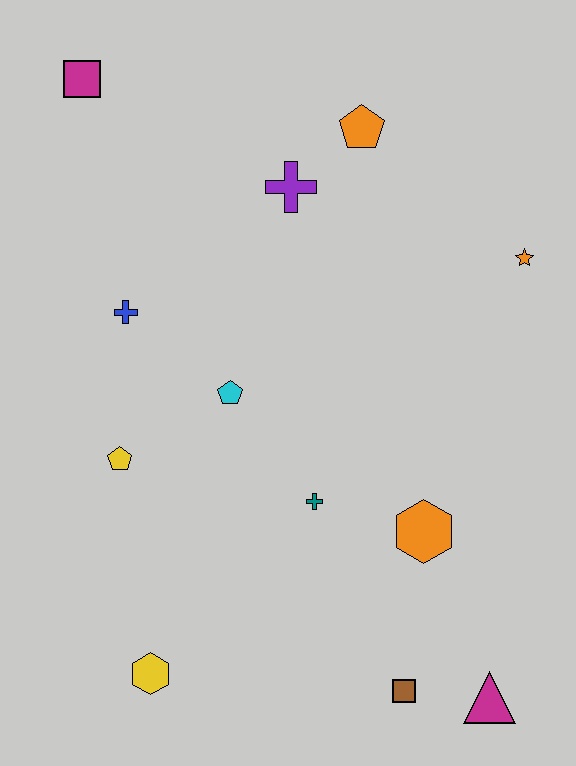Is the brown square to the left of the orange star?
Yes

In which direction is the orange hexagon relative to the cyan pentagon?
The orange hexagon is to the right of the cyan pentagon.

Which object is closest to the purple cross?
The orange pentagon is closest to the purple cross.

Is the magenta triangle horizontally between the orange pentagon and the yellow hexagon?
No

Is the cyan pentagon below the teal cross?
No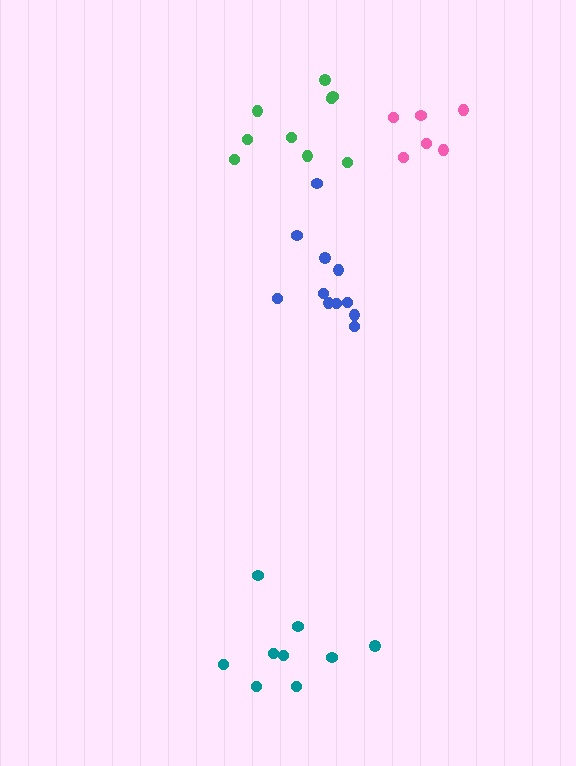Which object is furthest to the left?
The teal cluster is leftmost.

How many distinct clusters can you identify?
There are 4 distinct clusters.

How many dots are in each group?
Group 1: 9 dots, Group 2: 6 dots, Group 3: 11 dots, Group 4: 9 dots (35 total).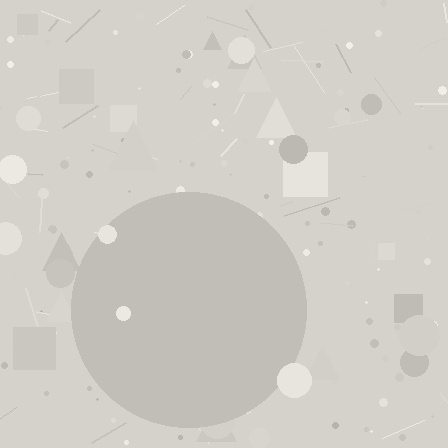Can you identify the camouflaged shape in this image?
The camouflaged shape is a circle.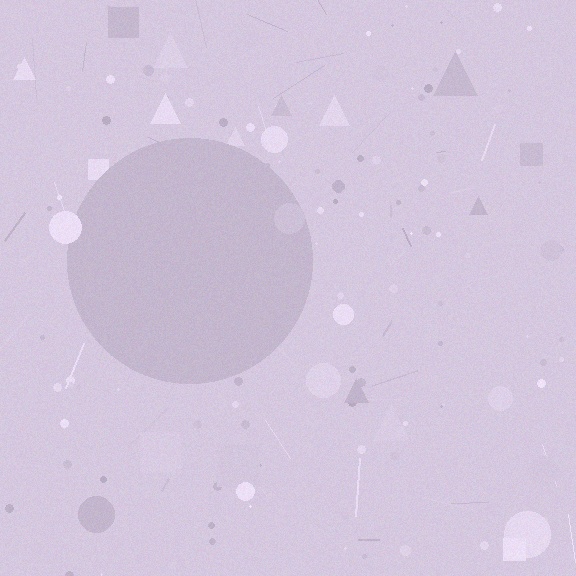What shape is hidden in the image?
A circle is hidden in the image.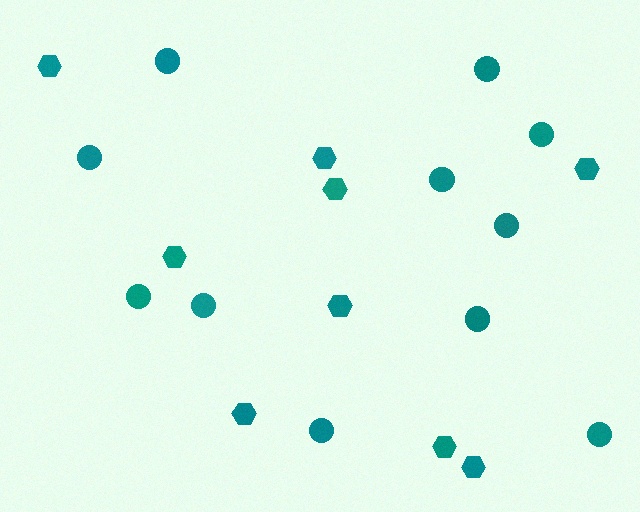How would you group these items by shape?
There are 2 groups: one group of circles (11) and one group of hexagons (9).